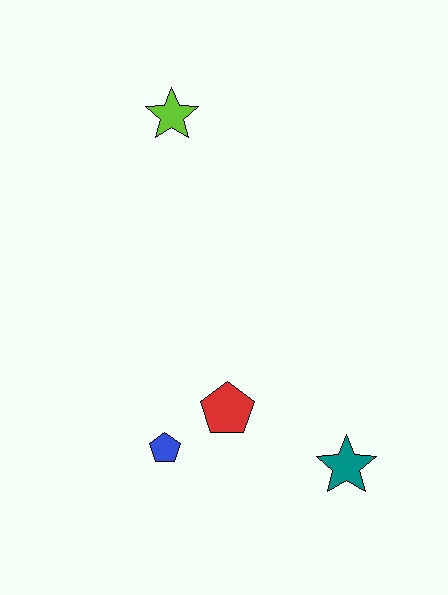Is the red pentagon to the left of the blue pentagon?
No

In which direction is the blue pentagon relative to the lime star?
The blue pentagon is below the lime star.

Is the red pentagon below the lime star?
Yes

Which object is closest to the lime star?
The red pentagon is closest to the lime star.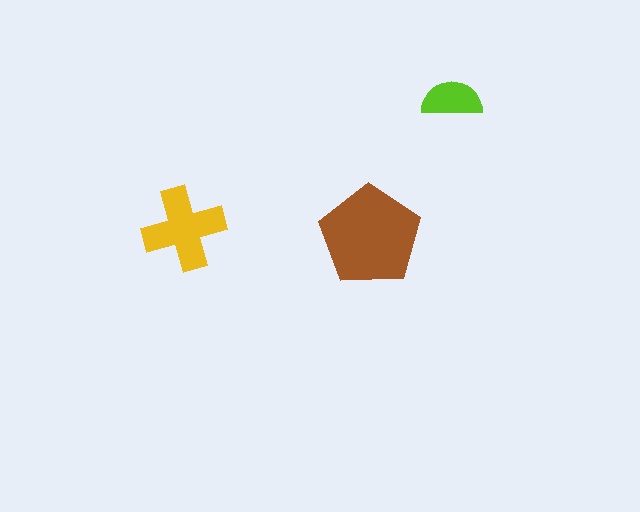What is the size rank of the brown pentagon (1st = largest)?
1st.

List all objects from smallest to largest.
The lime semicircle, the yellow cross, the brown pentagon.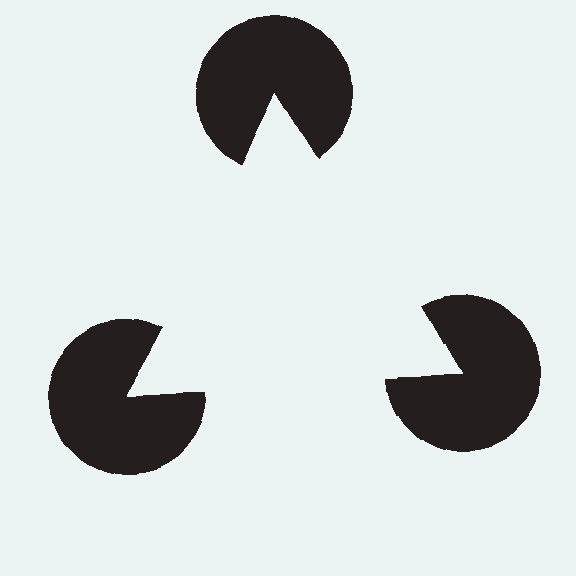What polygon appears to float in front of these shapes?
An illusory triangle — its edges are inferred from the aligned wedge cuts in the pac-man discs, not physically drawn.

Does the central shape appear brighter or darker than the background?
It typically appears slightly brighter than the background, even though no actual brightness change is drawn.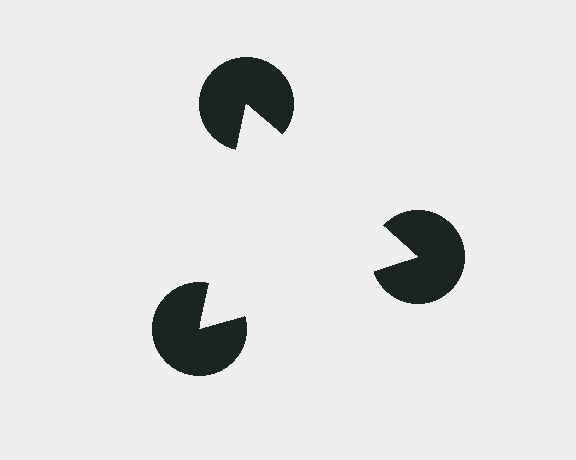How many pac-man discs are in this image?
There are 3 — one at each vertex of the illusory triangle.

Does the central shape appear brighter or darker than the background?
It typically appears slightly brighter than the background, even though no actual brightness change is drawn.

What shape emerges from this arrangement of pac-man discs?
An illusory triangle — its edges are inferred from the aligned wedge cuts in the pac-man discs, not physically drawn.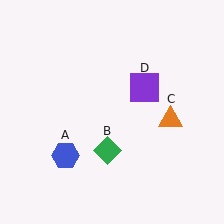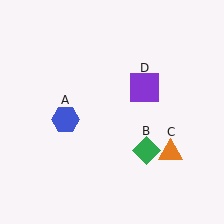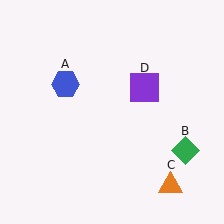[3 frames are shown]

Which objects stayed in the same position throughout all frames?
Purple square (object D) remained stationary.